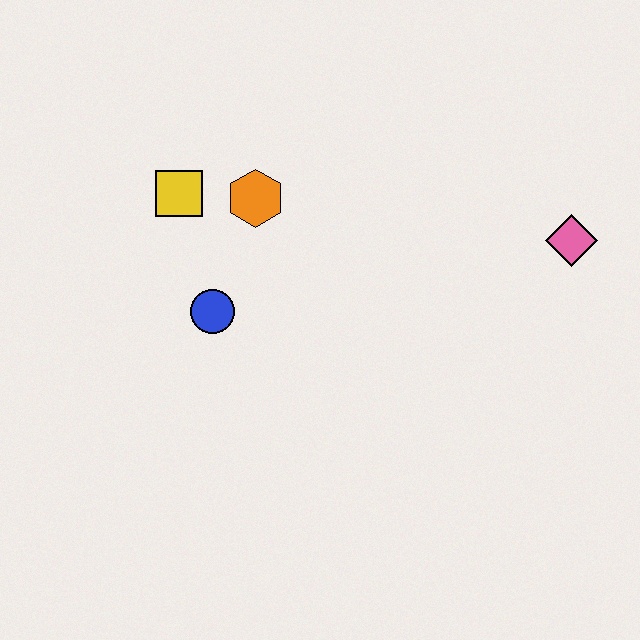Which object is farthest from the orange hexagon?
The pink diamond is farthest from the orange hexagon.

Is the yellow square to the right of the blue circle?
No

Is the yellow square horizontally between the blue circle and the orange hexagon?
No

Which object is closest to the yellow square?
The orange hexagon is closest to the yellow square.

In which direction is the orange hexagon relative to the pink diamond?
The orange hexagon is to the left of the pink diamond.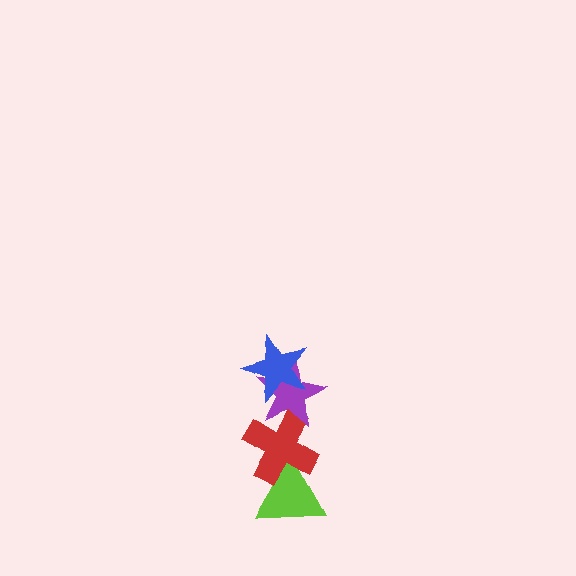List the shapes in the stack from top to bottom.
From top to bottom: the blue star, the purple star, the red cross, the lime triangle.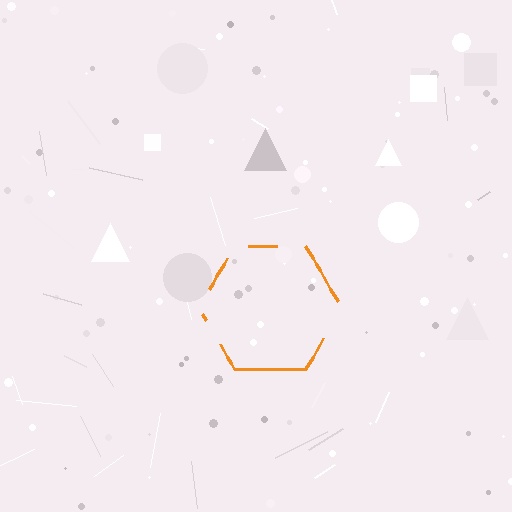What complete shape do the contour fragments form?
The contour fragments form a hexagon.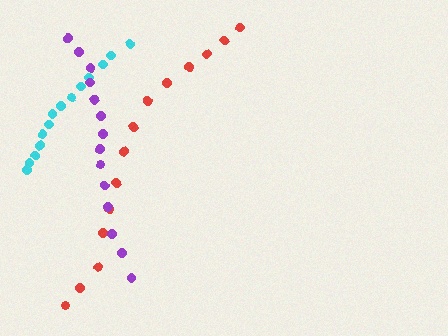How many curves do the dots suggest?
There are 3 distinct paths.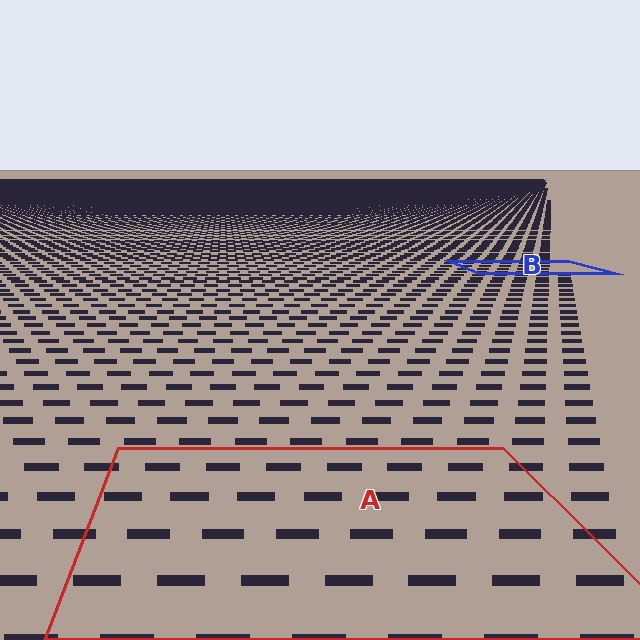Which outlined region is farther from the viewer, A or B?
Region B is farther from the viewer — the texture elements inside it appear smaller and more densely packed.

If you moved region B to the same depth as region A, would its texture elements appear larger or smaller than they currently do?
They would appear larger. At a closer depth, the same texture elements are projected at a bigger on-screen size.